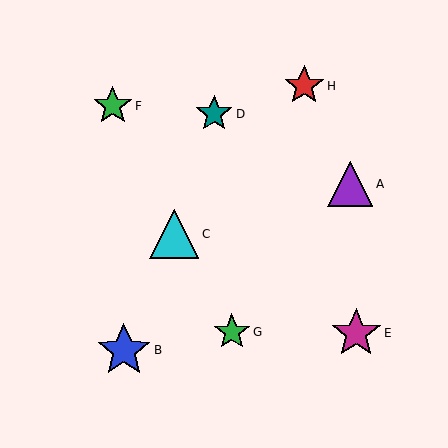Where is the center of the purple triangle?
The center of the purple triangle is at (350, 184).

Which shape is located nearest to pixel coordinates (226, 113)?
The teal star (labeled D) at (214, 114) is nearest to that location.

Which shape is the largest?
The blue star (labeled B) is the largest.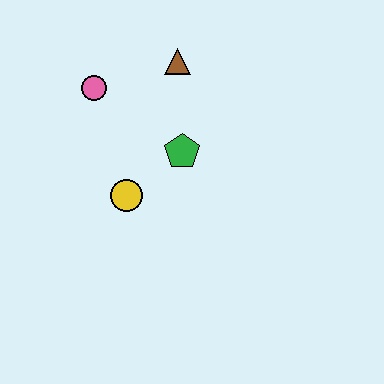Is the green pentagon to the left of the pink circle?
No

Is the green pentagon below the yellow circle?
No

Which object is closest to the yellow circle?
The green pentagon is closest to the yellow circle.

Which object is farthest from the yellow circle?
The brown triangle is farthest from the yellow circle.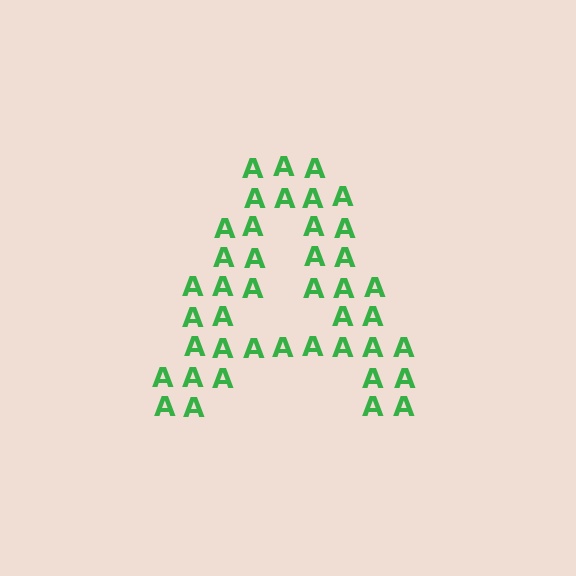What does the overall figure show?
The overall figure shows the letter A.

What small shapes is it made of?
It is made of small letter A's.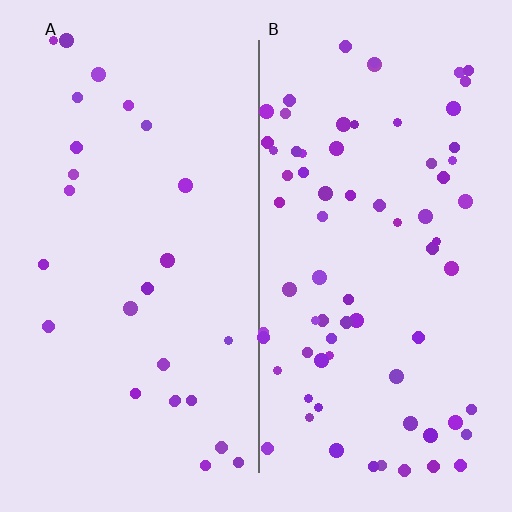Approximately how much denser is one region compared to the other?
Approximately 2.8× — region B over region A.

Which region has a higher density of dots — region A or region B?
B (the right).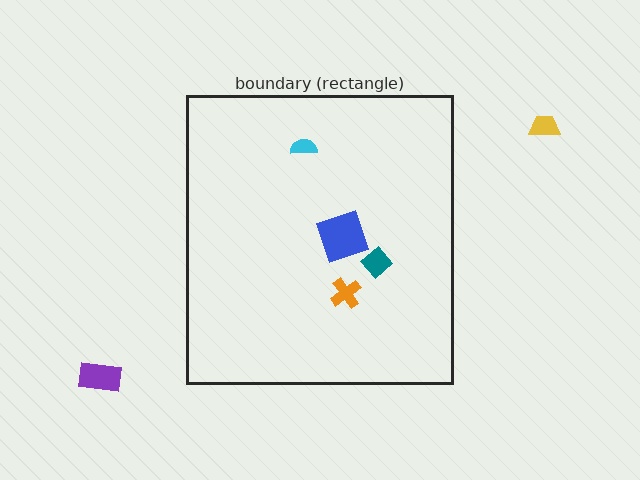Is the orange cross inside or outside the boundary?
Inside.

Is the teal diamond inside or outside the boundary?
Inside.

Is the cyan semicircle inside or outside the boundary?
Inside.